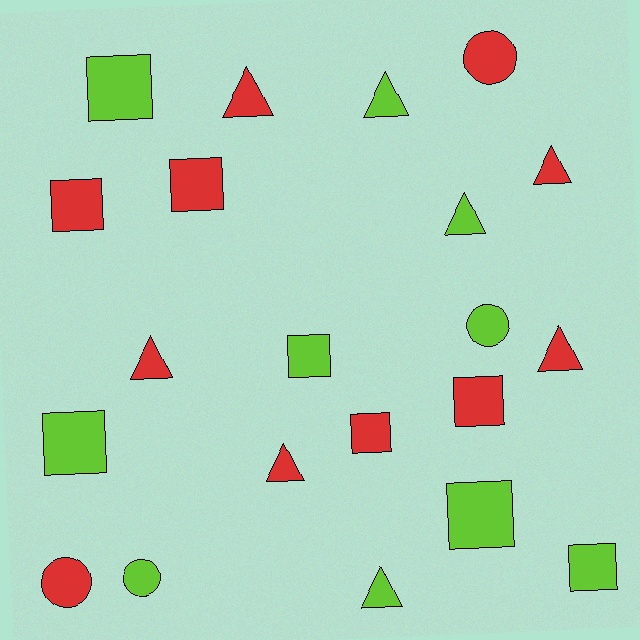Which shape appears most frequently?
Square, with 9 objects.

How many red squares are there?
There are 4 red squares.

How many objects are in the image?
There are 21 objects.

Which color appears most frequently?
Red, with 11 objects.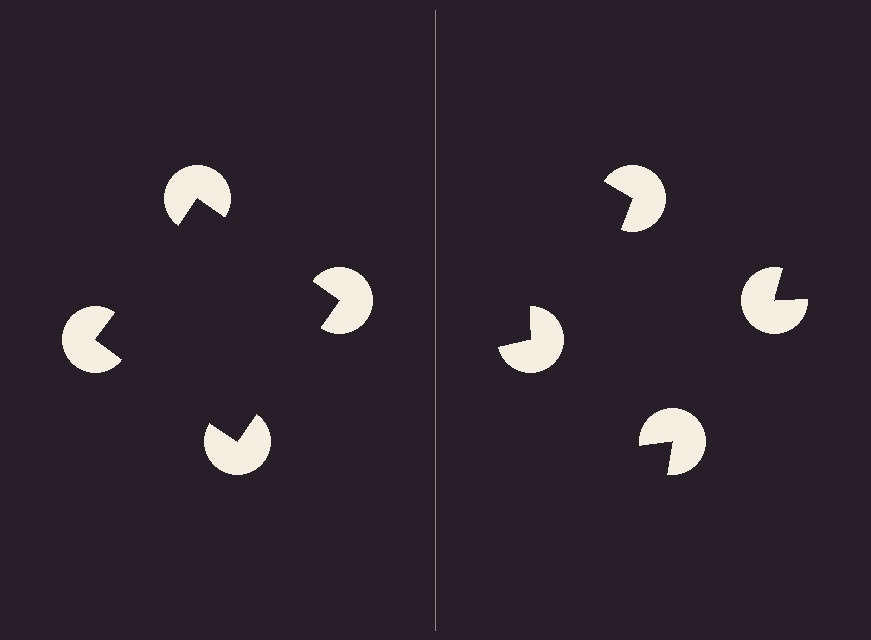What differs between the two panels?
The pac-man discs are positioned identically on both sides; only the wedge orientations differ. On the left they align to a square; on the right they are misaligned.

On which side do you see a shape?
An illusory square appears on the left side. On the right side the wedge cuts are rotated, so no coherent shape forms.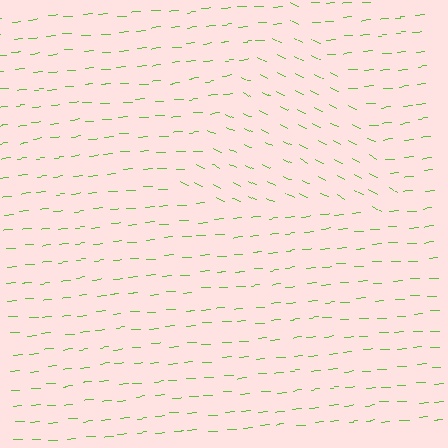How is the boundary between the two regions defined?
The boundary is defined purely by a change in line orientation (approximately 31 degrees difference). All lines are the same color and thickness.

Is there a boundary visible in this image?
Yes, there is a texture boundary formed by a change in line orientation.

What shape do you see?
I see a triangle.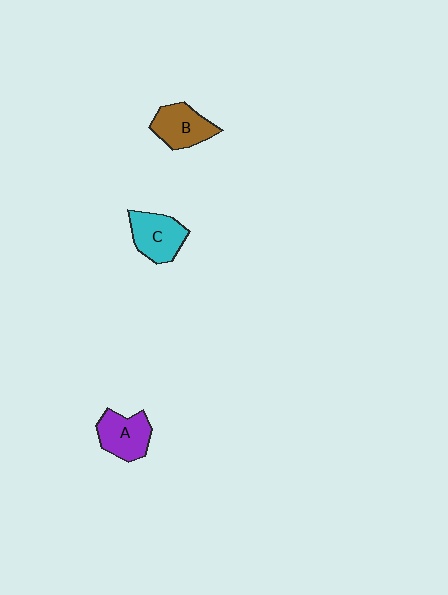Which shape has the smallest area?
Shape B (brown).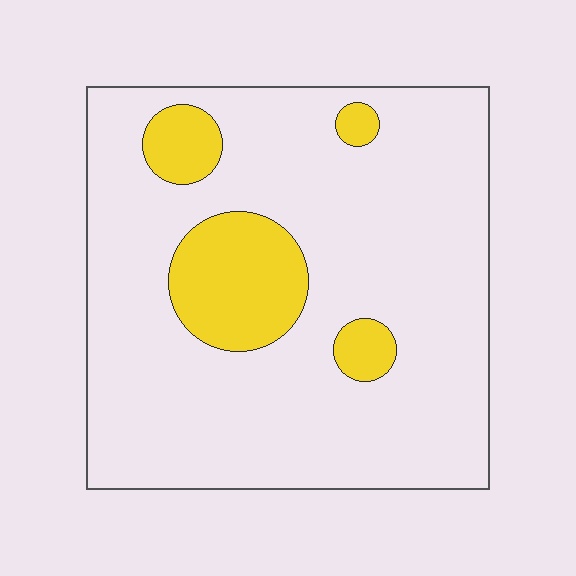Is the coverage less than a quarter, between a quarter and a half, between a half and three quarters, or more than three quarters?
Less than a quarter.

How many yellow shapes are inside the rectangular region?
4.